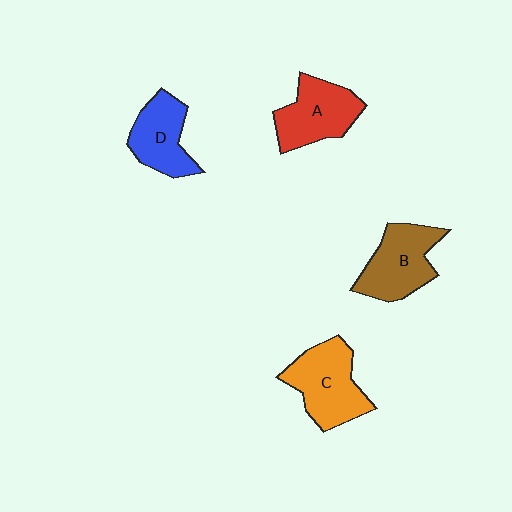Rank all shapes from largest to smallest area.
From largest to smallest: C (orange), B (brown), A (red), D (blue).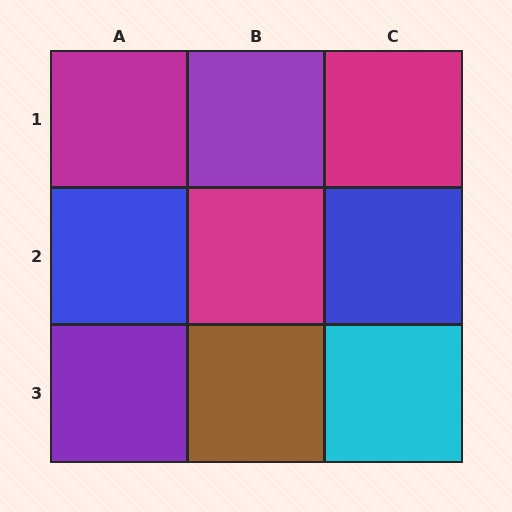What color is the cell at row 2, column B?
Magenta.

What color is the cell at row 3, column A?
Purple.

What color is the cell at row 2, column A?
Blue.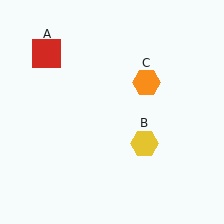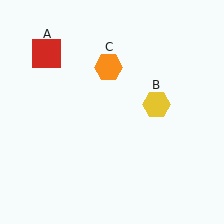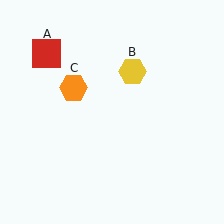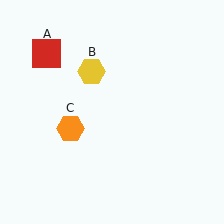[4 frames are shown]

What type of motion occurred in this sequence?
The yellow hexagon (object B), orange hexagon (object C) rotated counterclockwise around the center of the scene.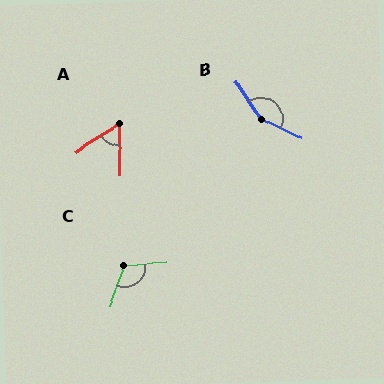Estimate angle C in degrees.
Approximately 114 degrees.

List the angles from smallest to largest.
A (59°), C (114°), B (148°).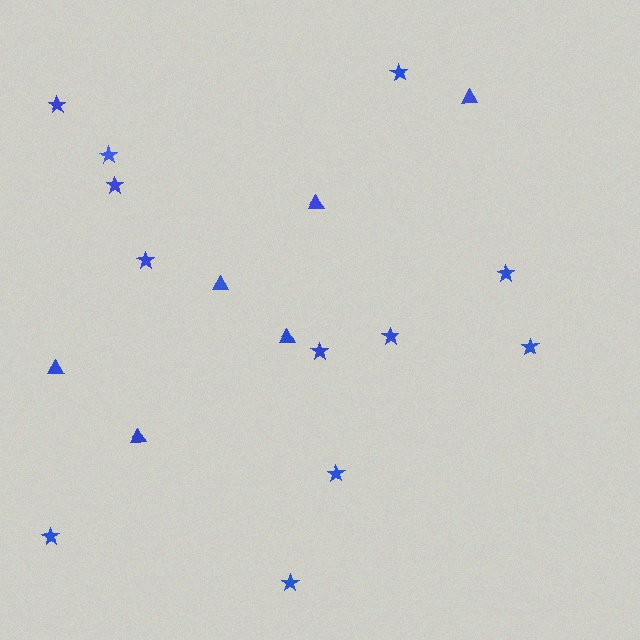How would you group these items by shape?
There are 2 groups: one group of stars (12) and one group of triangles (6).